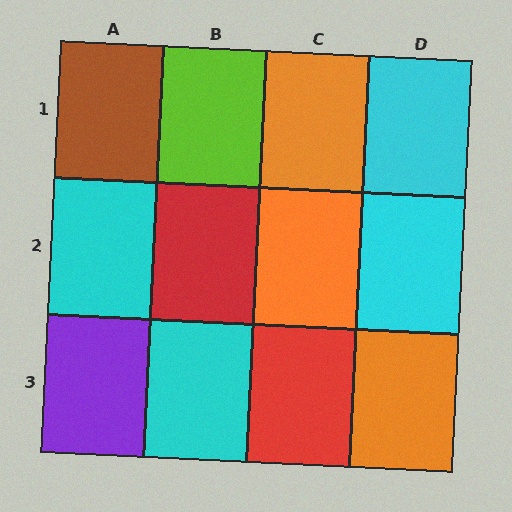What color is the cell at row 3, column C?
Red.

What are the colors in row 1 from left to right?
Brown, lime, orange, cyan.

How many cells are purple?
1 cell is purple.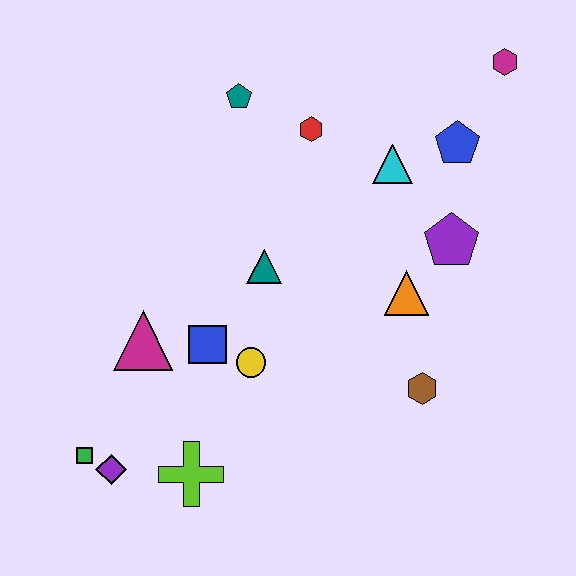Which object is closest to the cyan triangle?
The blue pentagon is closest to the cyan triangle.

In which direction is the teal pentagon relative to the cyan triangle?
The teal pentagon is to the left of the cyan triangle.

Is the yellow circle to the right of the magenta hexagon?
No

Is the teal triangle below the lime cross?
No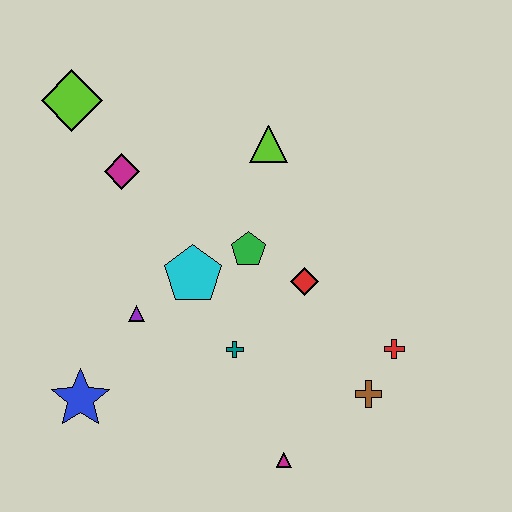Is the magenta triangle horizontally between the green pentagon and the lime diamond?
No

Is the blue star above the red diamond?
No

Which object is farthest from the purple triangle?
The red cross is farthest from the purple triangle.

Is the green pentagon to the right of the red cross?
No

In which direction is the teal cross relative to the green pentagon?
The teal cross is below the green pentagon.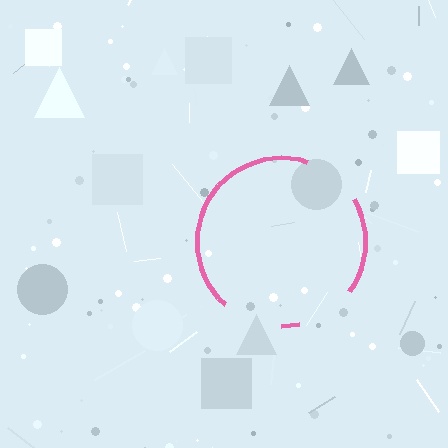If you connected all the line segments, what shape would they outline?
They would outline a circle.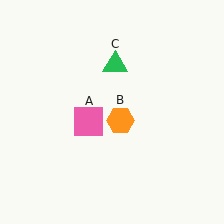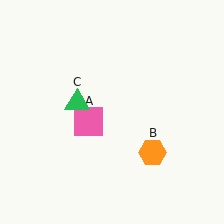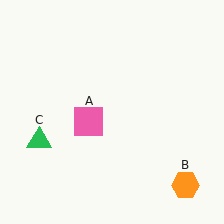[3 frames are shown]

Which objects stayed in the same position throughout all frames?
Pink square (object A) remained stationary.